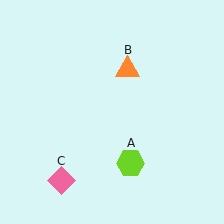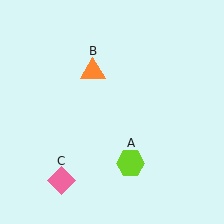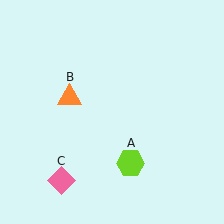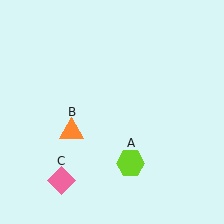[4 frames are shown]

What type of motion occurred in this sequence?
The orange triangle (object B) rotated counterclockwise around the center of the scene.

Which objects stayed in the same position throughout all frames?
Lime hexagon (object A) and pink diamond (object C) remained stationary.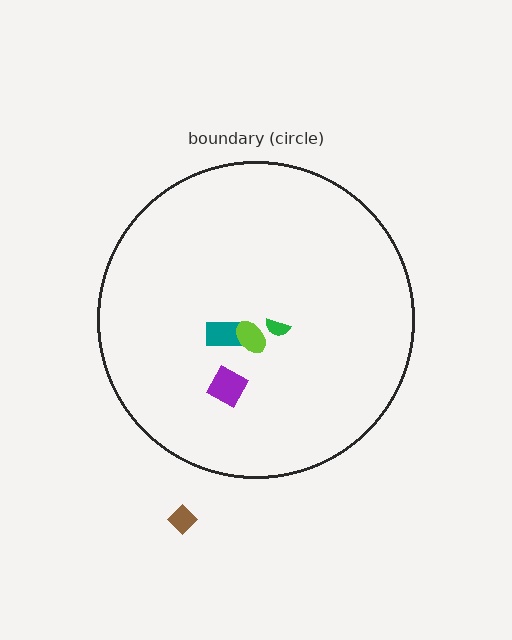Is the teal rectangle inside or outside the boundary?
Inside.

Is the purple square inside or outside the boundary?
Inside.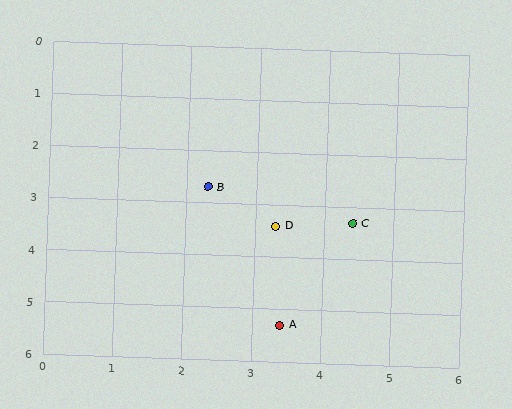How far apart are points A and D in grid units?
Points A and D are about 1.9 grid units apart.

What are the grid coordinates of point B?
Point B is at approximately (2.3, 2.7).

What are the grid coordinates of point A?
Point A is at approximately (3.4, 5.3).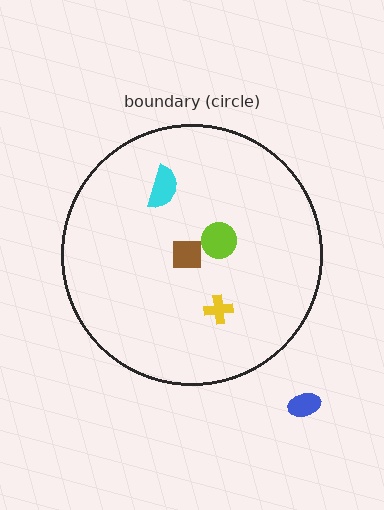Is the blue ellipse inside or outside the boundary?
Outside.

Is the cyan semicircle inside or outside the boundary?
Inside.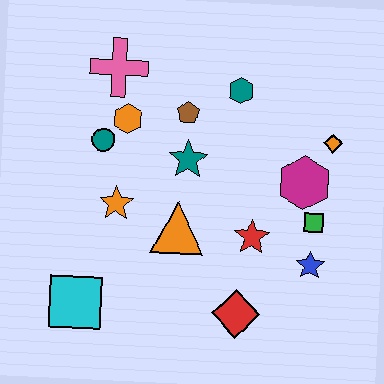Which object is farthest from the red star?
The pink cross is farthest from the red star.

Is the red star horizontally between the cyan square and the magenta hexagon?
Yes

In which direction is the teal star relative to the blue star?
The teal star is to the left of the blue star.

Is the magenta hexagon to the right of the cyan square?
Yes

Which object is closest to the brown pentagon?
The teal star is closest to the brown pentagon.